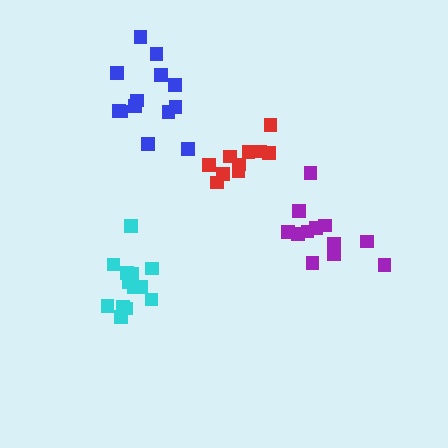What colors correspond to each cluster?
The clusters are colored: cyan, purple, blue, red.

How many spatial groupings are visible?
There are 4 spatial groupings.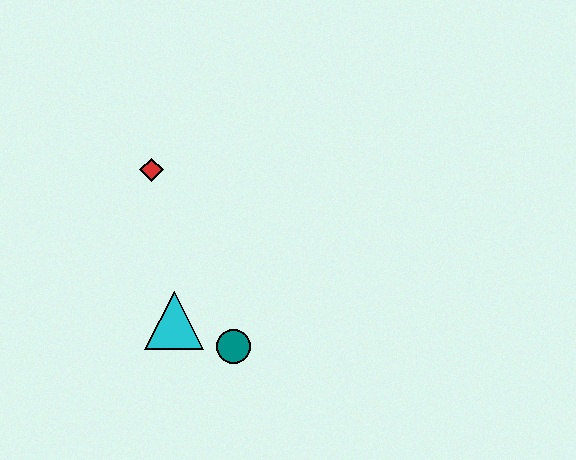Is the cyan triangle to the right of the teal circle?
No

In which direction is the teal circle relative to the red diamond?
The teal circle is below the red diamond.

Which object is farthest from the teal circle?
The red diamond is farthest from the teal circle.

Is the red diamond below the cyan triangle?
No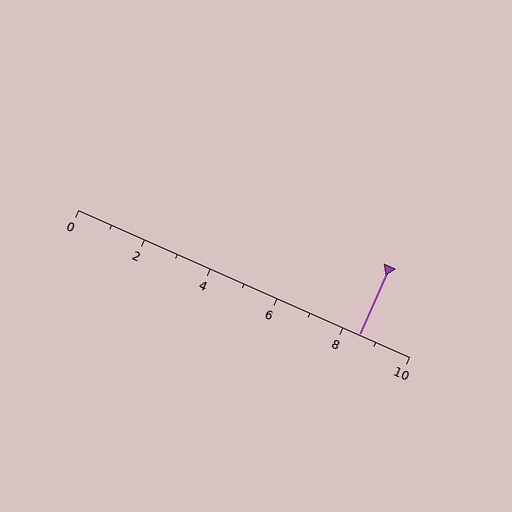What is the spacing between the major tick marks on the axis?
The major ticks are spaced 2 apart.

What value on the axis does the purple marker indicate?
The marker indicates approximately 8.5.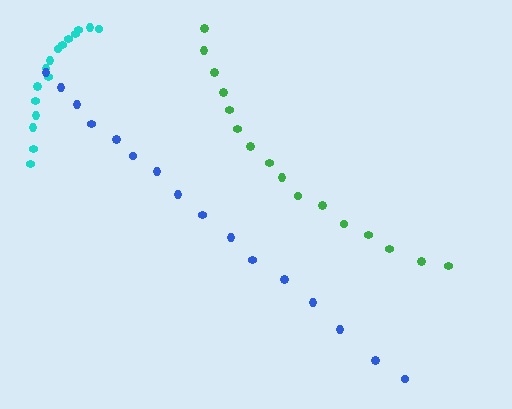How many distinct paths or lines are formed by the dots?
There are 3 distinct paths.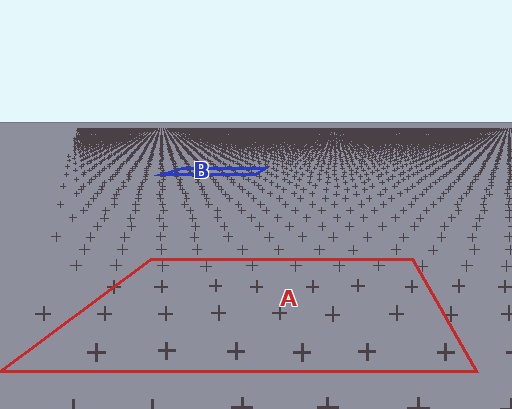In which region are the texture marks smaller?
The texture marks are smaller in region B, because it is farther away.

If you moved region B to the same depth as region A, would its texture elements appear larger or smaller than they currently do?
They would appear larger. At a closer depth, the same texture elements are projected at a bigger on-screen size.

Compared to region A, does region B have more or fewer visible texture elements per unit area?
Region B has more texture elements per unit area — they are packed more densely because it is farther away.